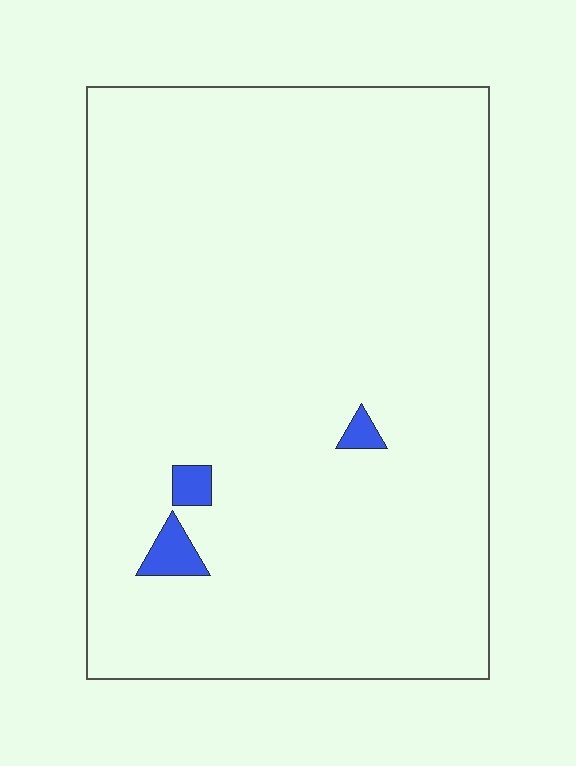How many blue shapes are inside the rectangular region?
3.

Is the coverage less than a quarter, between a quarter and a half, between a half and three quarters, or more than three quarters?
Less than a quarter.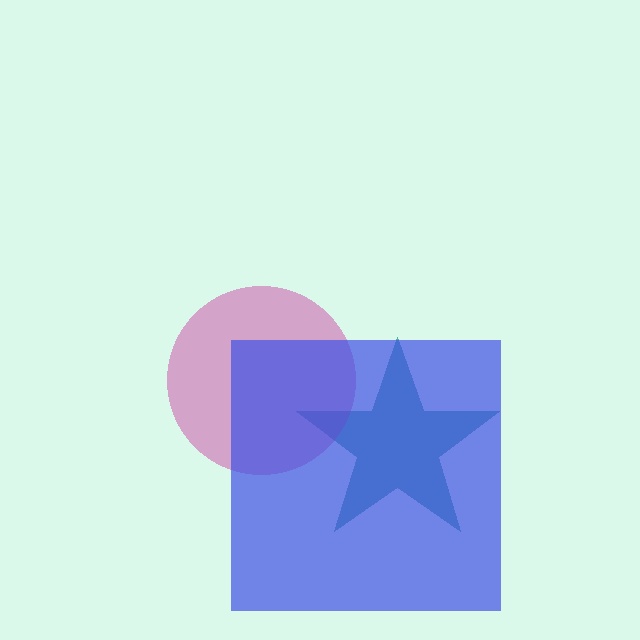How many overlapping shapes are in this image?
There are 3 overlapping shapes in the image.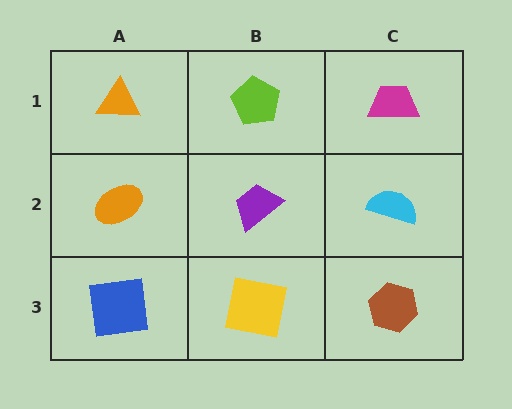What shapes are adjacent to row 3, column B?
A purple trapezoid (row 2, column B), a blue square (row 3, column A), a brown hexagon (row 3, column C).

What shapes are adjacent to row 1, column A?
An orange ellipse (row 2, column A), a lime pentagon (row 1, column B).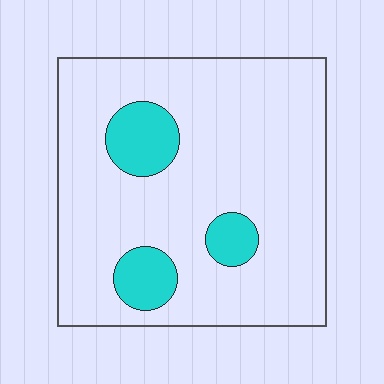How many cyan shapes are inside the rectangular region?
3.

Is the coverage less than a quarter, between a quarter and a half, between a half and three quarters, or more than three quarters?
Less than a quarter.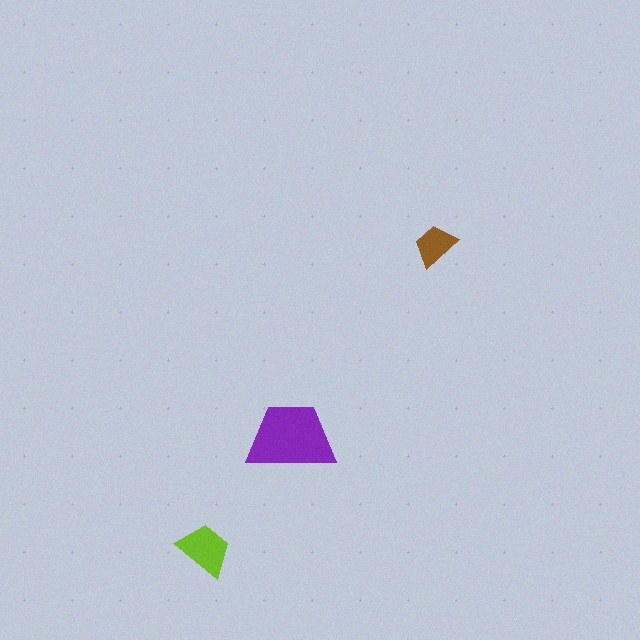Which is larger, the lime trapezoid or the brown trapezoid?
The lime one.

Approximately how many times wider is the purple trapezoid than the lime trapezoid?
About 1.5 times wider.